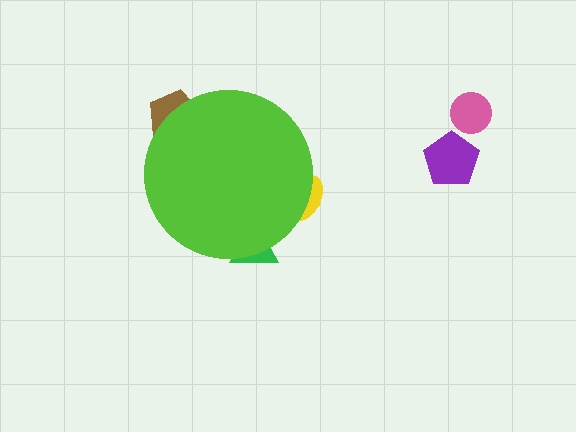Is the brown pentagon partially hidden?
Yes, the brown pentagon is partially hidden behind the lime circle.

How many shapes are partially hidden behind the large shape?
3 shapes are partially hidden.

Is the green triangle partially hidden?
Yes, the green triangle is partially hidden behind the lime circle.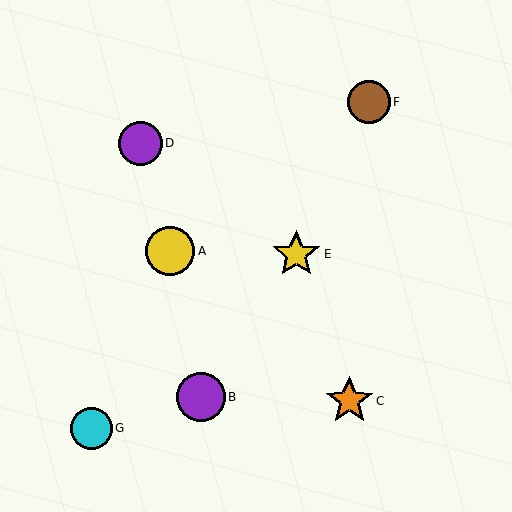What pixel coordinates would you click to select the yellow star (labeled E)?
Click at (296, 254) to select the yellow star E.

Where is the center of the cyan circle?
The center of the cyan circle is at (91, 428).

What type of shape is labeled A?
Shape A is a yellow circle.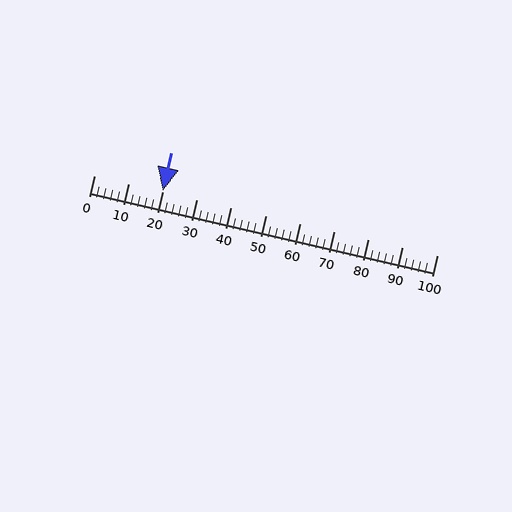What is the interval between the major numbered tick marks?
The major tick marks are spaced 10 units apart.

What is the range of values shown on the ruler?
The ruler shows values from 0 to 100.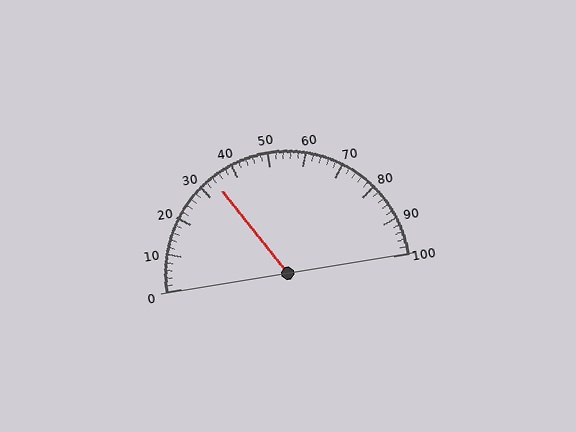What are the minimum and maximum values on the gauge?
The gauge ranges from 0 to 100.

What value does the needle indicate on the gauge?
The needle indicates approximately 34.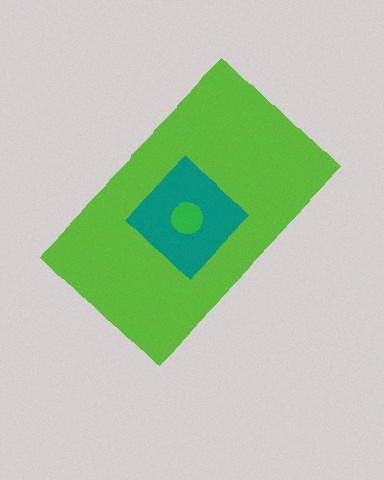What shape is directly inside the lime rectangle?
The teal diamond.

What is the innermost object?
The green circle.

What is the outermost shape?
The lime rectangle.